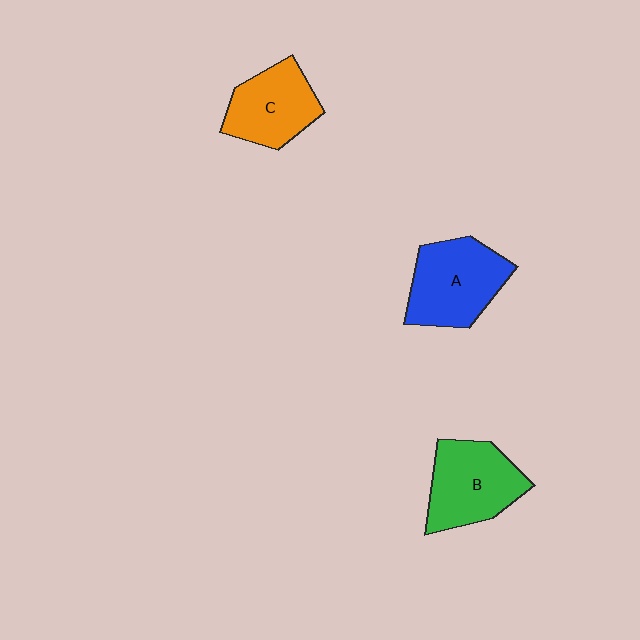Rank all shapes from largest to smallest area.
From largest to smallest: A (blue), B (green), C (orange).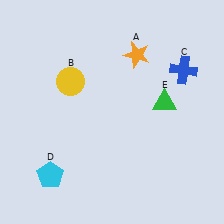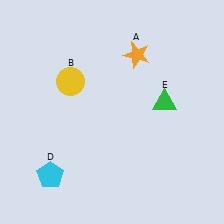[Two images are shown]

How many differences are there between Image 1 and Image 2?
There is 1 difference between the two images.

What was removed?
The blue cross (C) was removed in Image 2.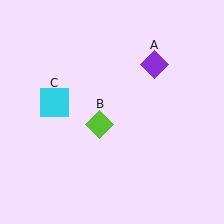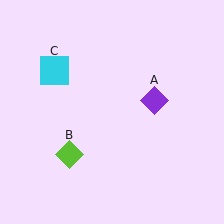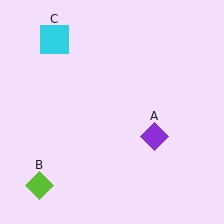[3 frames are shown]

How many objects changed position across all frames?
3 objects changed position: purple diamond (object A), lime diamond (object B), cyan square (object C).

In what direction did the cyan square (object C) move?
The cyan square (object C) moved up.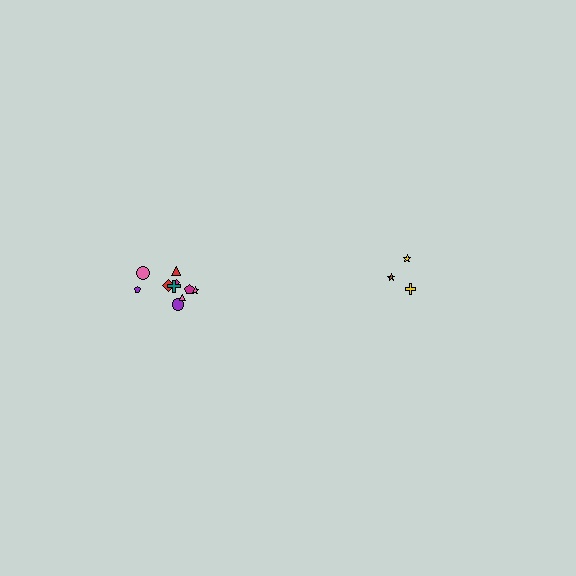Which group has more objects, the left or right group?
The left group.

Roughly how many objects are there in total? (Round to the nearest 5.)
Roughly 15 objects in total.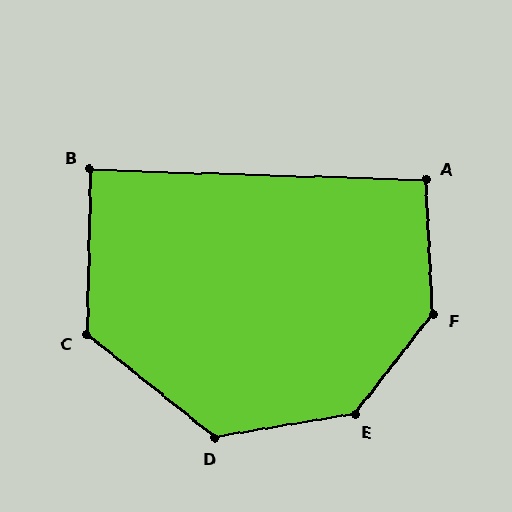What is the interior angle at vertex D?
Approximately 131 degrees (obtuse).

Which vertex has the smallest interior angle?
B, at approximately 90 degrees.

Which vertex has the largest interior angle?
F, at approximately 139 degrees.